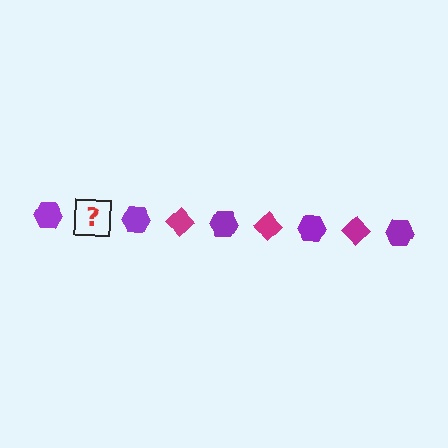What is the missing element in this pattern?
The missing element is a magenta diamond.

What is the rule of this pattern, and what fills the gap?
The rule is that the pattern alternates between purple hexagon and magenta diamond. The gap should be filled with a magenta diamond.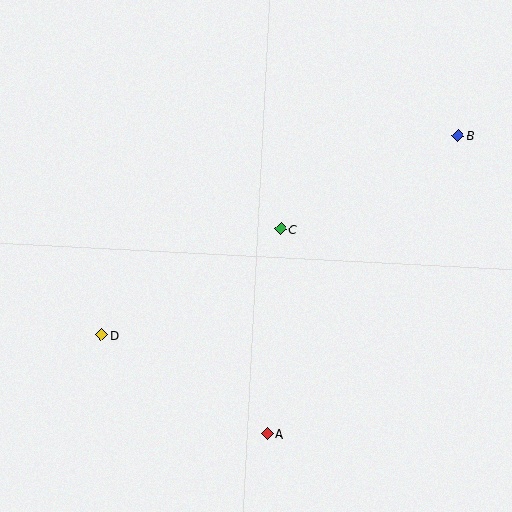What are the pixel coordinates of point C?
Point C is at (281, 229).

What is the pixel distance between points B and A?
The distance between B and A is 354 pixels.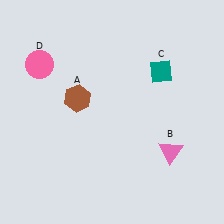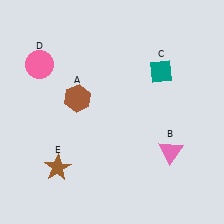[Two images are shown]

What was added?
A brown star (E) was added in Image 2.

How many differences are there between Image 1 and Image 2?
There is 1 difference between the two images.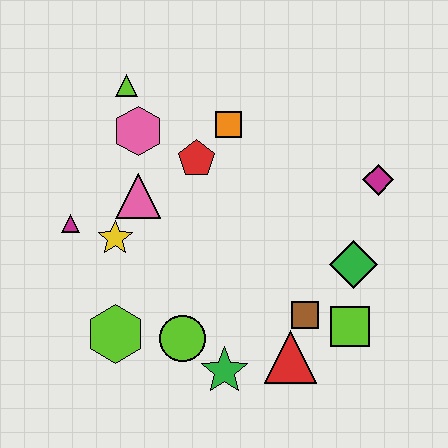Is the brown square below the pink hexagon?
Yes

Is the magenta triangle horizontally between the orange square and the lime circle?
No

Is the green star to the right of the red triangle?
No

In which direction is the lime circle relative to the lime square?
The lime circle is to the left of the lime square.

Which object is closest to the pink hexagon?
The lime triangle is closest to the pink hexagon.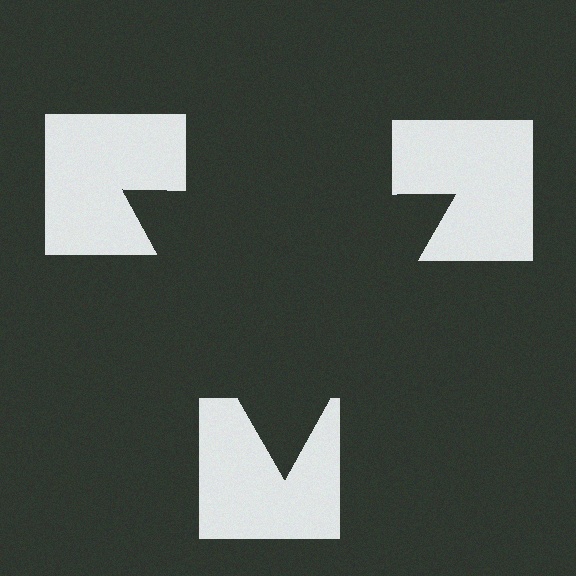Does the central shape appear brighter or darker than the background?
It typically appears slightly darker than the background, even though no actual brightness change is drawn.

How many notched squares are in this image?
There are 3 — one at each vertex of the illusory triangle.